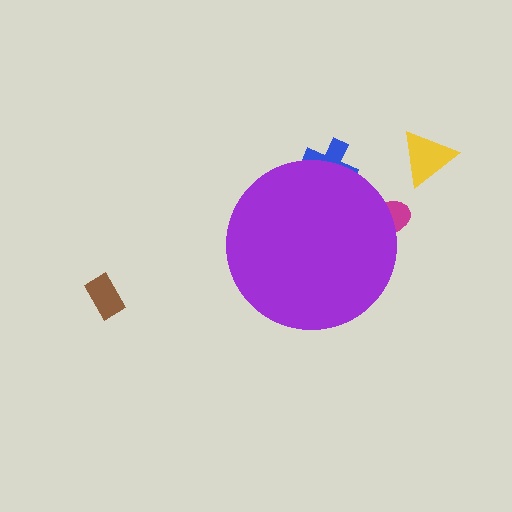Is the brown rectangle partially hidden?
No, the brown rectangle is fully visible.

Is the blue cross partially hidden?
Yes, the blue cross is partially hidden behind the purple circle.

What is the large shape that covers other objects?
A purple circle.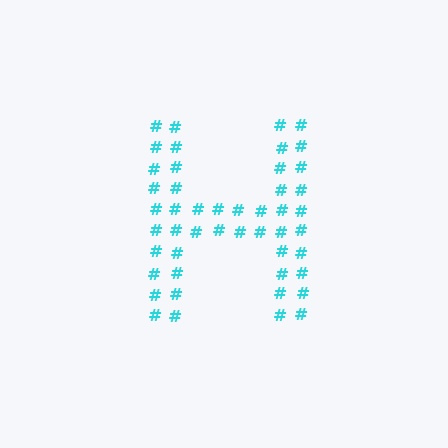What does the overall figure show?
The overall figure shows the letter H.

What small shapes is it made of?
It is made of small hash symbols.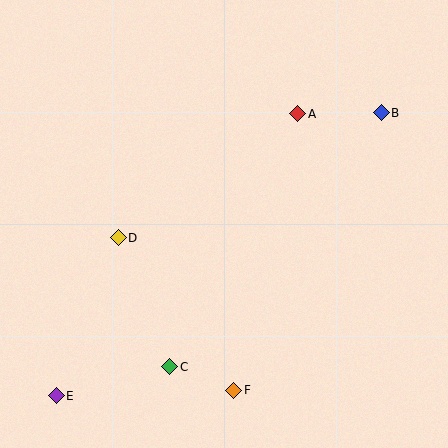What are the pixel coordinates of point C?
Point C is at (170, 367).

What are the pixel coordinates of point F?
Point F is at (234, 390).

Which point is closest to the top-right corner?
Point B is closest to the top-right corner.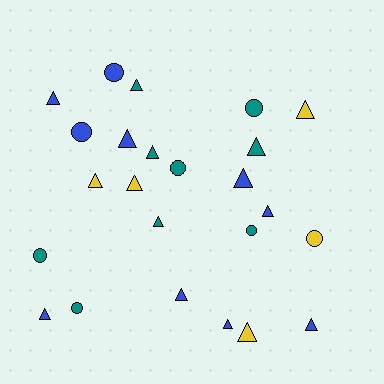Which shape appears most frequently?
Triangle, with 16 objects.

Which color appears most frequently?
Blue, with 10 objects.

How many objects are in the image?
There are 24 objects.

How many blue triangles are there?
There are 8 blue triangles.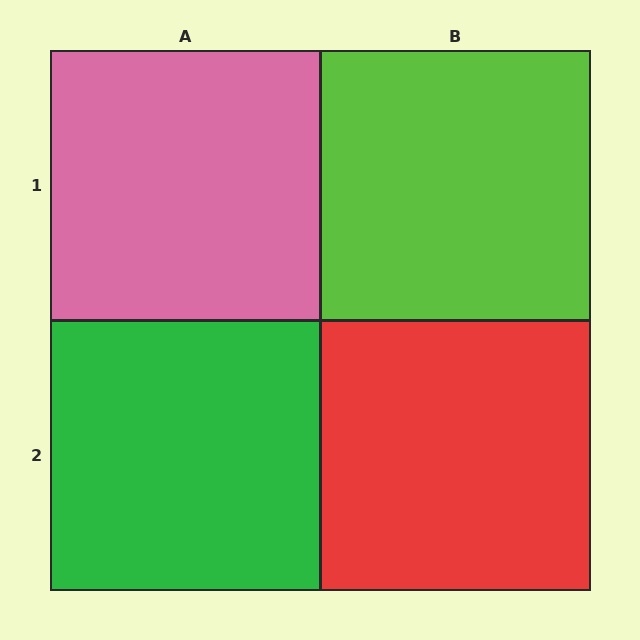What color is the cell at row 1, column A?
Pink.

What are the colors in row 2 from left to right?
Green, red.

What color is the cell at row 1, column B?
Lime.